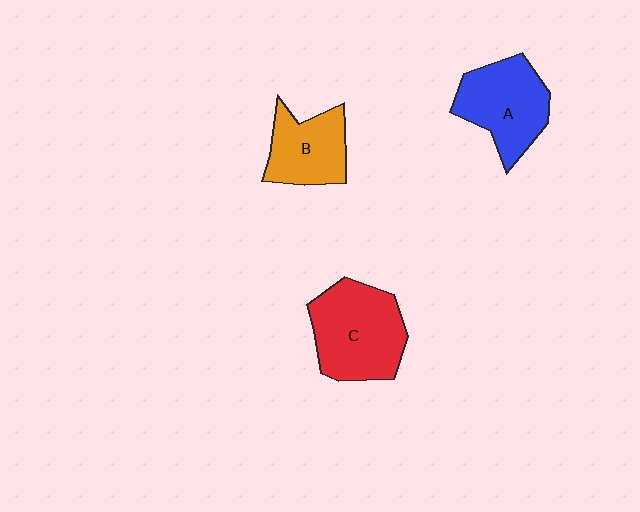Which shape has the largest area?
Shape C (red).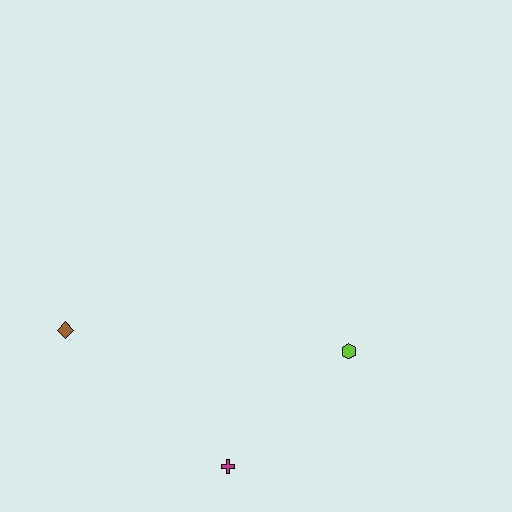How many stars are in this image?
There are no stars.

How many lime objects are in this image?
There is 1 lime object.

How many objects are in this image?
There are 3 objects.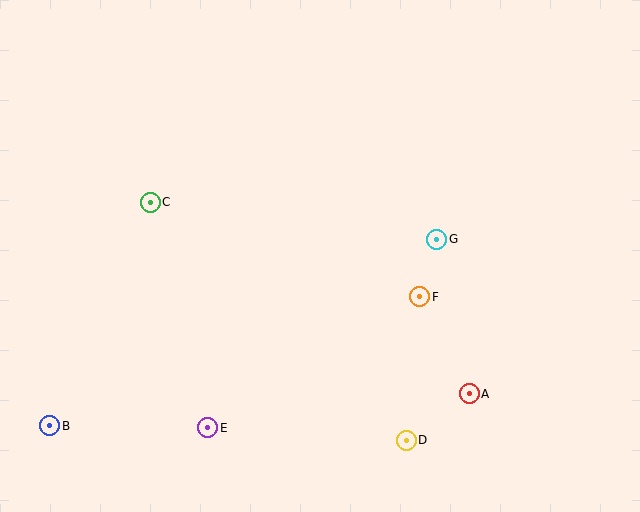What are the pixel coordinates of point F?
Point F is at (420, 297).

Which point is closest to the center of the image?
Point F at (420, 297) is closest to the center.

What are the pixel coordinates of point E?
Point E is at (208, 428).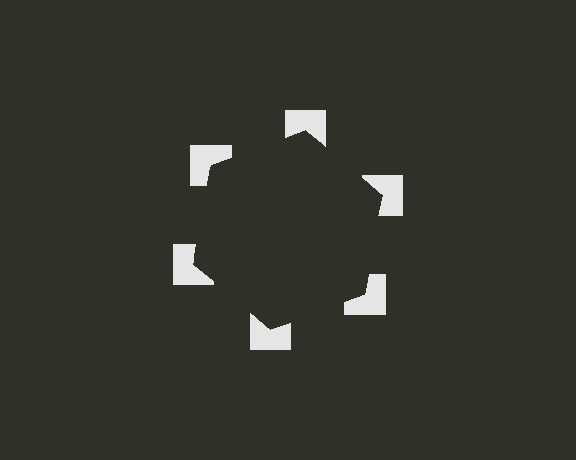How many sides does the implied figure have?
6 sides.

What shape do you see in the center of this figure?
An illusory hexagon — its edges are inferred from the aligned wedge cuts in the notched squares, not physically drawn.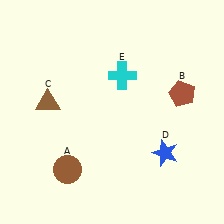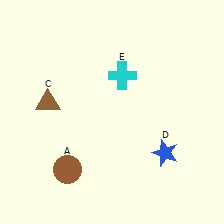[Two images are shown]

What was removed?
The brown pentagon (B) was removed in Image 2.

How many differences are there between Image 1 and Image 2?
There is 1 difference between the two images.